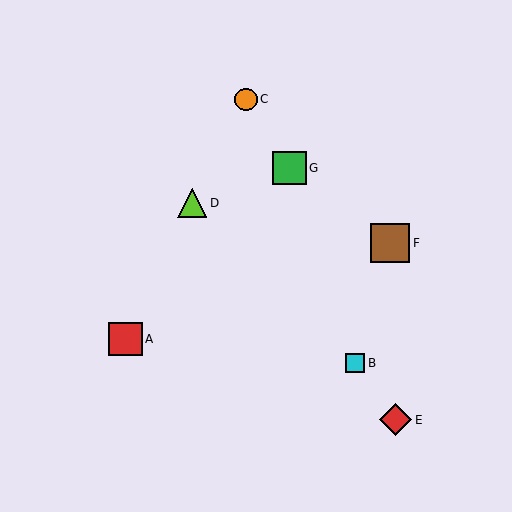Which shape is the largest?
The brown square (labeled F) is the largest.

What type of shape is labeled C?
Shape C is an orange circle.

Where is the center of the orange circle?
The center of the orange circle is at (246, 100).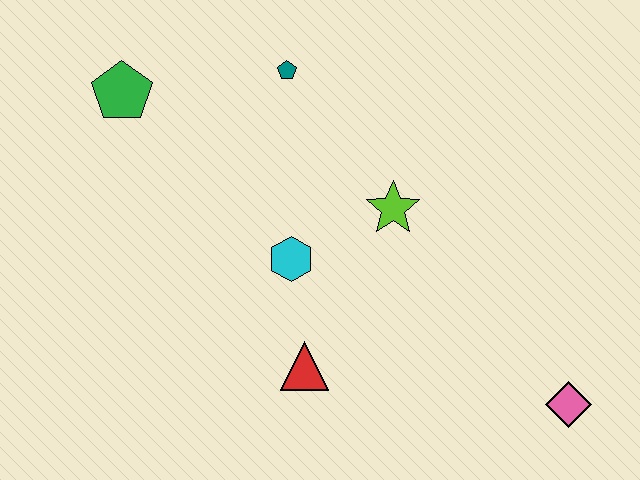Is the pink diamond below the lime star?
Yes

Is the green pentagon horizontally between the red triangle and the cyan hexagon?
No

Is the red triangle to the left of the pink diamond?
Yes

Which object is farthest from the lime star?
The green pentagon is farthest from the lime star.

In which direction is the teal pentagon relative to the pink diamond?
The teal pentagon is above the pink diamond.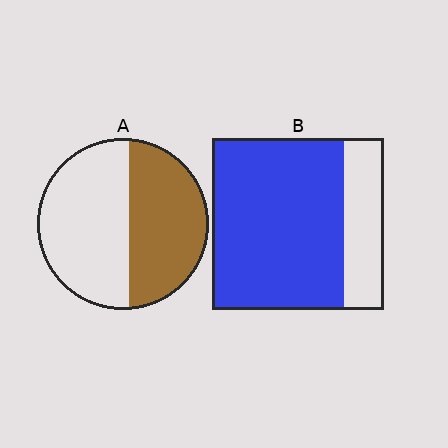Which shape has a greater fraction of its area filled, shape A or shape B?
Shape B.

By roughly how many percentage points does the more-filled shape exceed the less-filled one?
By roughly 30 percentage points (B over A).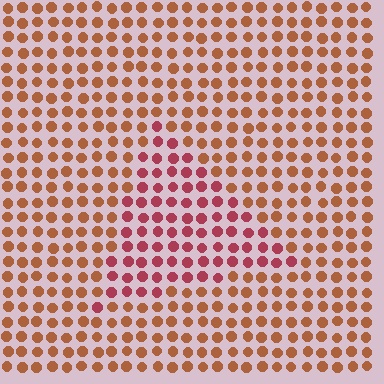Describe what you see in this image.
The image is filled with small brown elements in a uniform arrangement. A triangle-shaped region is visible where the elements are tinted to a slightly different hue, forming a subtle color boundary.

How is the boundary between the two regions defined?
The boundary is defined purely by a slight shift in hue (about 34 degrees). Spacing, size, and orientation are identical on both sides.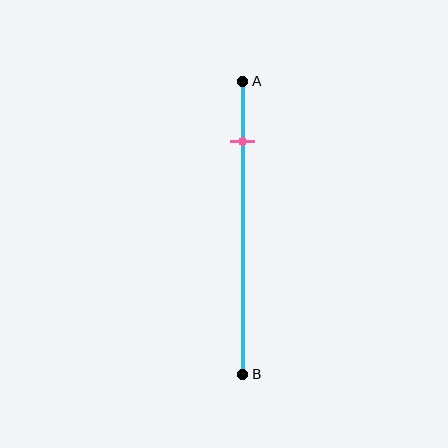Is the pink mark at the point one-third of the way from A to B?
No, the mark is at about 20% from A, not at the 33% one-third point.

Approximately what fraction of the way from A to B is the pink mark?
The pink mark is approximately 20% of the way from A to B.